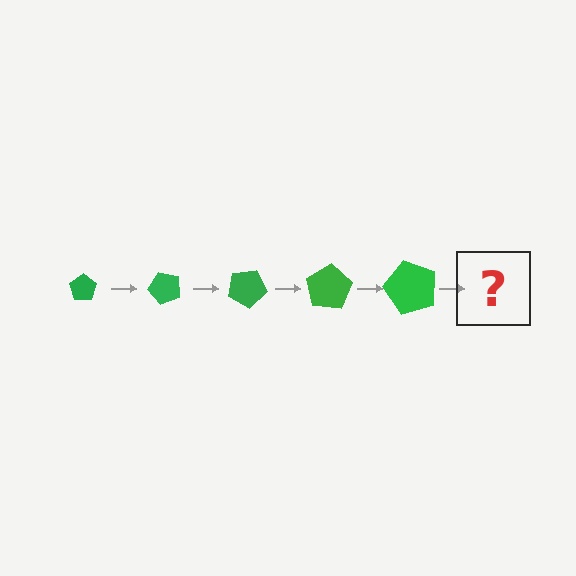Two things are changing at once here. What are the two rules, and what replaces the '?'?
The two rules are that the pentagon grows larger each step and it rotates 50 degrees each step. The '?' should be a pentagon, larger than the previous one and rotated 250 degrees from the start.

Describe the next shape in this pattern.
It should be a pentagon, larger than the previous one and rotated 250 degrees from the start.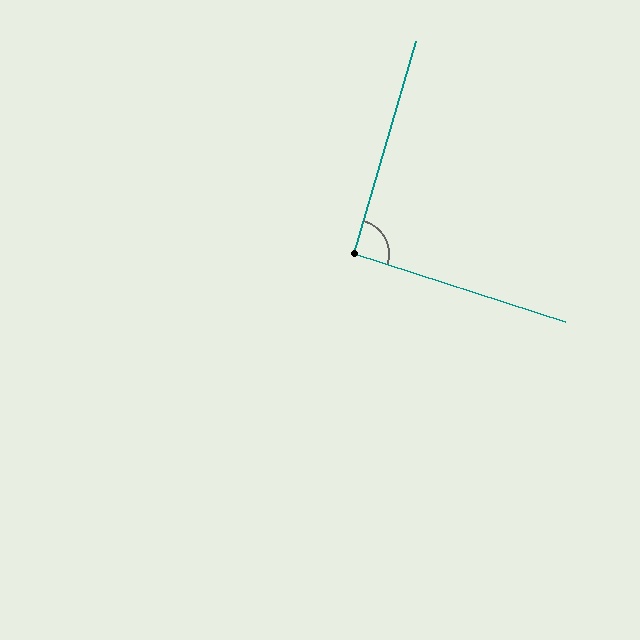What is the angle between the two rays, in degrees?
Approximately 91 degrees.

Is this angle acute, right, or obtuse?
It is approximately a right angle.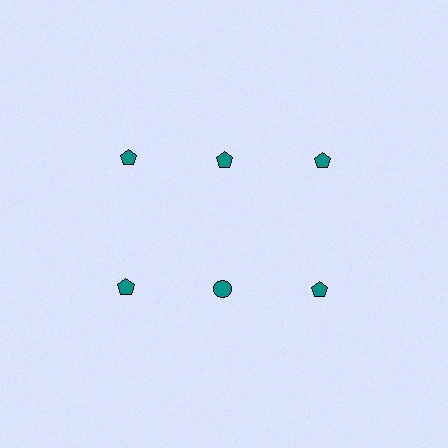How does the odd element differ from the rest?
It has a different shape: circle instead of pentagon.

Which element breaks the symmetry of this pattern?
The teal circle in the second row, second from left column breaks the symmetry. All other shapes are teal pentagons.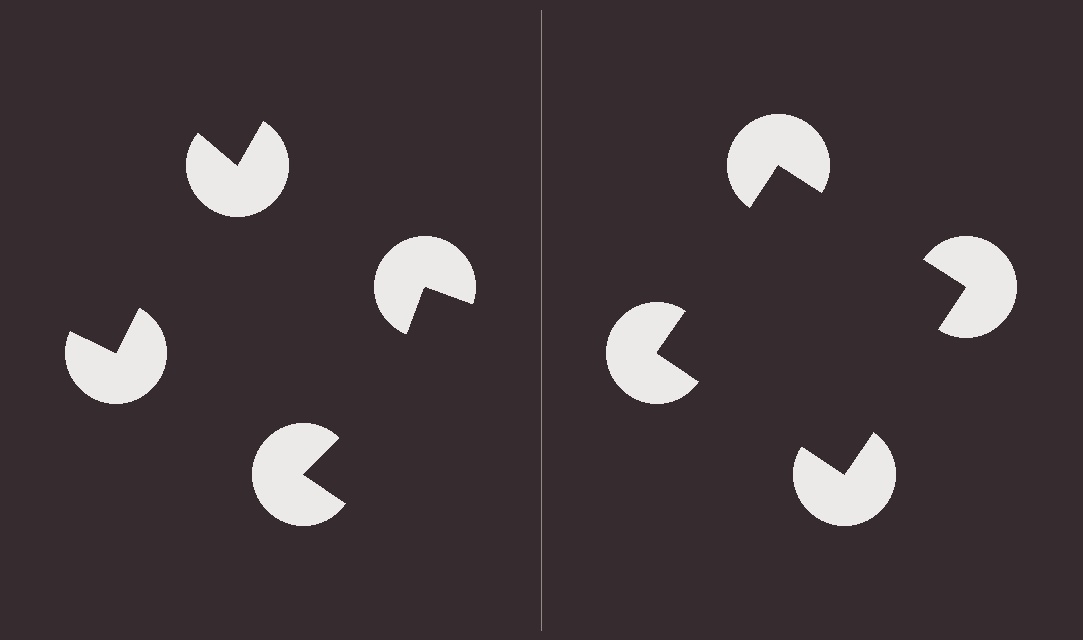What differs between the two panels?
The pac-man discs are positioned identically on both sides; only the wedge orientations differ. On the right they align to a square; on the left they are misaligned.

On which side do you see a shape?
An illusory square appears on the right side. On the left side the wedge cuts are rotated, so no coherent shape forms.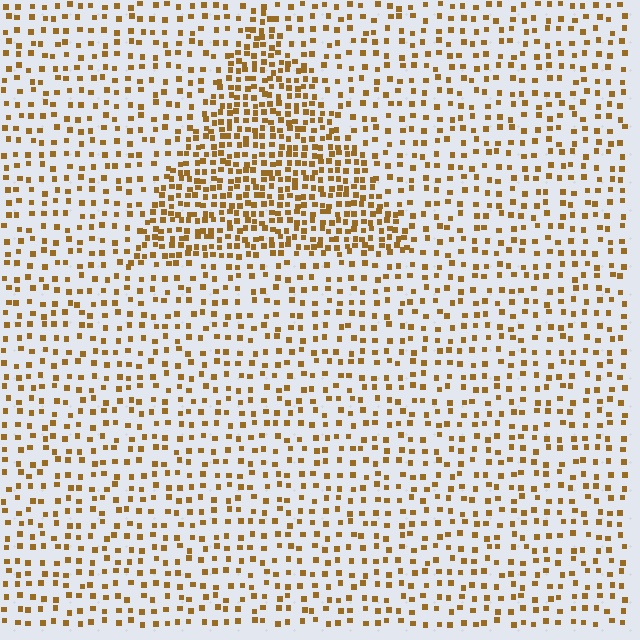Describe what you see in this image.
The image contains small brown elements arranged at two different densities. A triangle-shaped region is visible where the elements are more densely packed than the surrounding area.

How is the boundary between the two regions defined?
The boundary is defined by a change in element density (approximately 2.2x ratio). All elements are the same color, size, and shape.